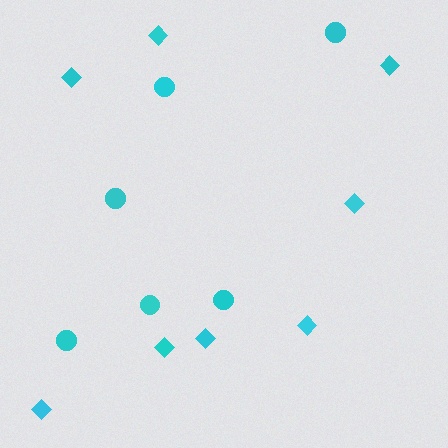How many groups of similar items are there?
There are 2 groups: one group of diamonds (8) and one group of circles (6).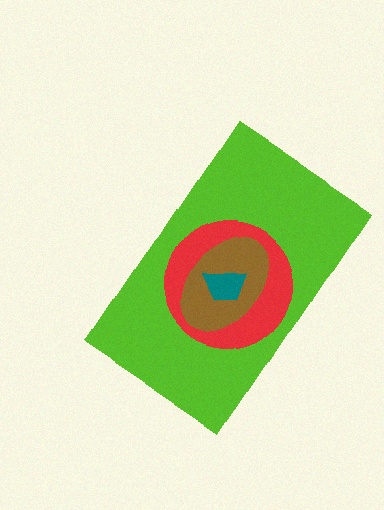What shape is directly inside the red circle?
The brown ellipse.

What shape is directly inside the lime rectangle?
The red circle.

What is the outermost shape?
The lime rectangle.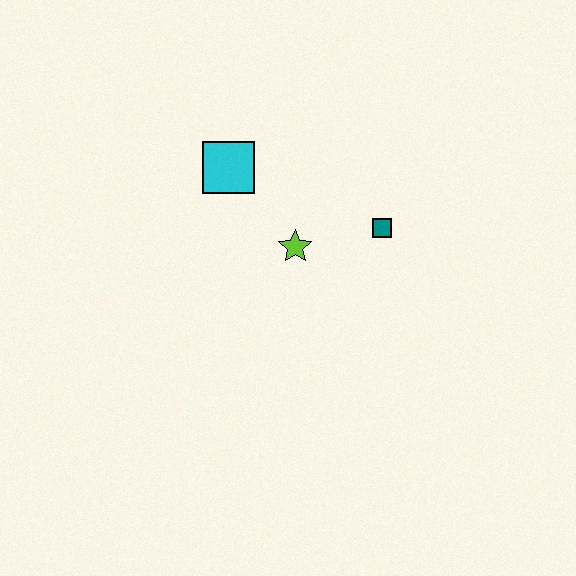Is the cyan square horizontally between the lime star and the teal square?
No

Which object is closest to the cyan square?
The lime star is closest to the cyan square.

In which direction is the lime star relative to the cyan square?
The lime star is below the cyan square.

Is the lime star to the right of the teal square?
No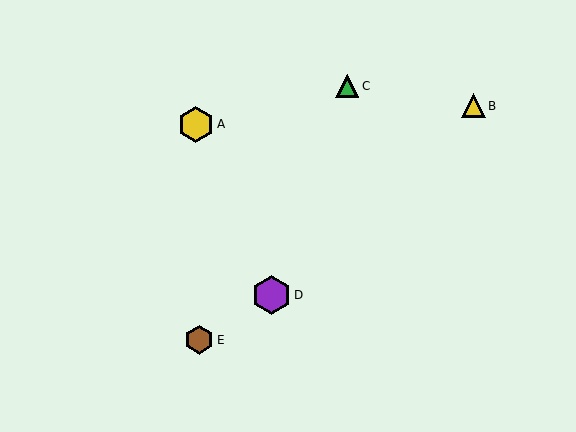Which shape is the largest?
The purple hexagon (labeled D) is the largest.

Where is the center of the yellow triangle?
The center of the yellow triangle is at (473, 106).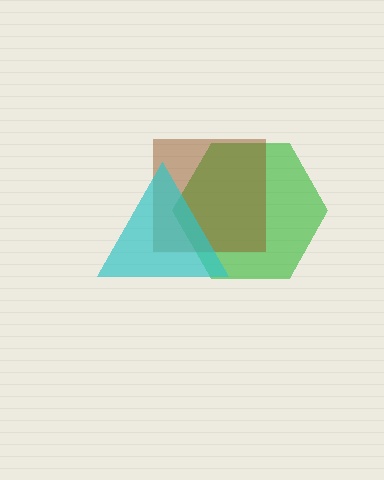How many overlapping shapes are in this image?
There are 3 overlapping shapes in the image.